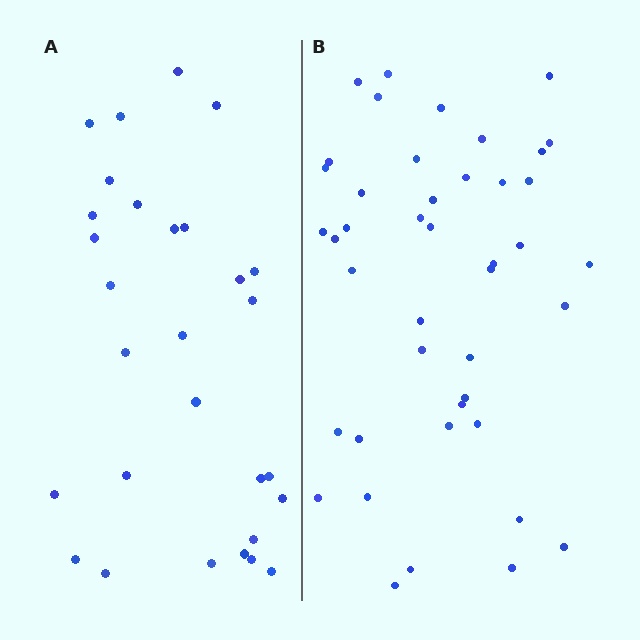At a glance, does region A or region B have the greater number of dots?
Region B (the right region) has more dots.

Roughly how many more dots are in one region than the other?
Region B has approximately 15 more dots than region A.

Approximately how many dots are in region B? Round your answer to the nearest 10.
About 40 dots. (The exact count is 43, which rounds to 40.)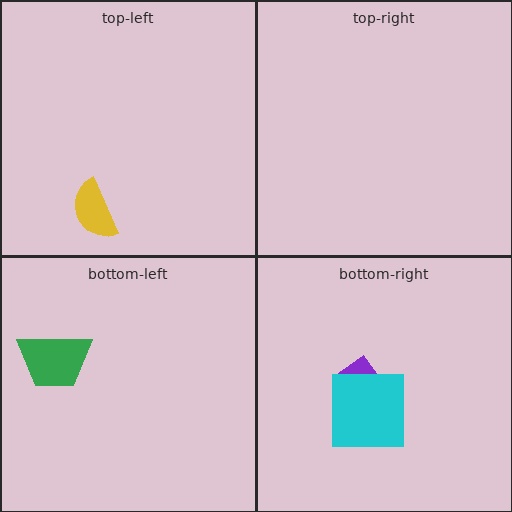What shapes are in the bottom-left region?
The green trapezoid.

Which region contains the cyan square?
The bottom-right region.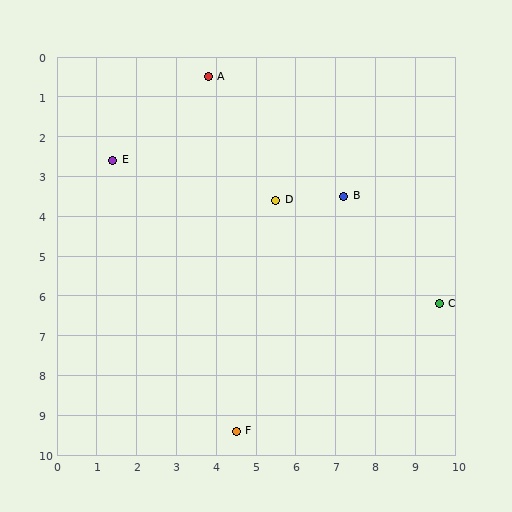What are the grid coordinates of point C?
Point C is at approximately (9.6, 6.2).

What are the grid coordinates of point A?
Point A is at approximately (3.8, 0.5).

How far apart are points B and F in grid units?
Points B and F are about 6.5 grid units apart.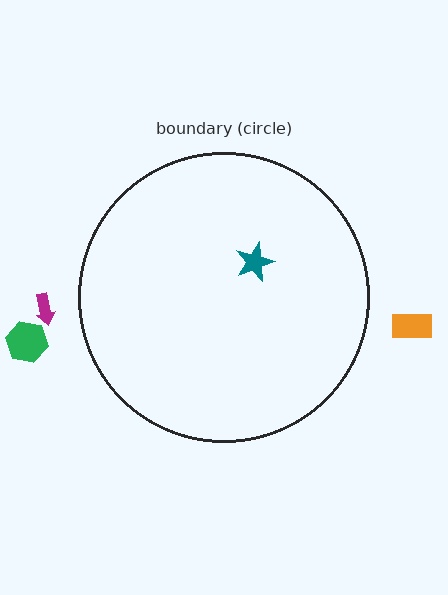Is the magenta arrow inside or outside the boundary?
Outside.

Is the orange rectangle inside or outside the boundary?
Outside.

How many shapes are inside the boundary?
1 inside, 3 outside.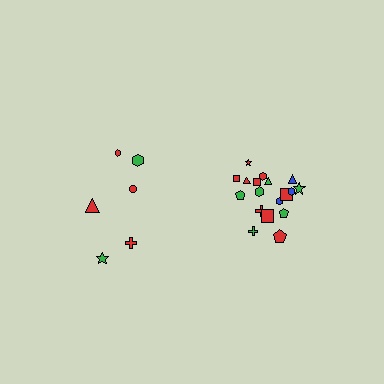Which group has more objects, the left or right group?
The right group.